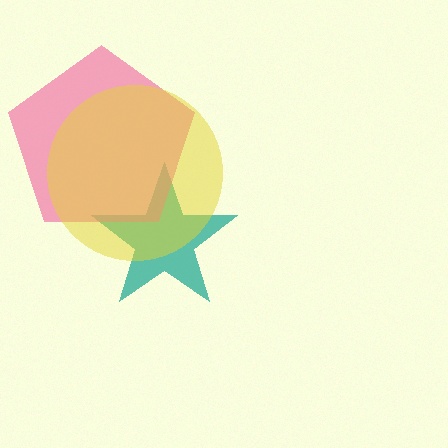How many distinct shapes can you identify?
There are 3 distinct shapes: a teal star, a pink pentagon, a yellow circle.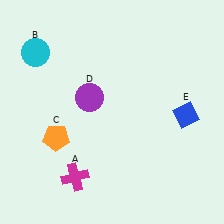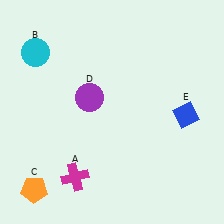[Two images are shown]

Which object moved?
The orange pentagon (C) moved down.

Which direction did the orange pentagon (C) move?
The orange pentagon (C) moved down.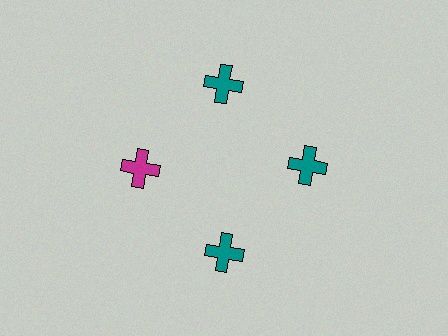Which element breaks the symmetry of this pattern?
The magenta cross at roughly the 9 o'clock position breaks the symmetry. All other shapes are teal crosses.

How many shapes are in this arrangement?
There are 4 shapes arranged in a ring pattern.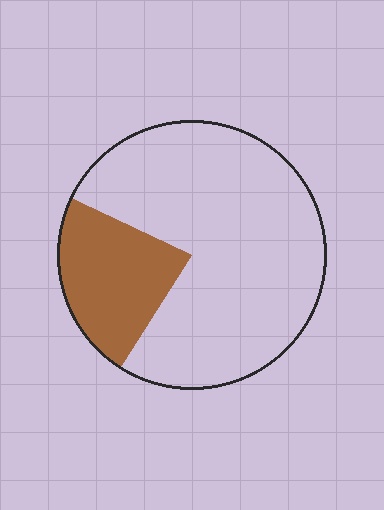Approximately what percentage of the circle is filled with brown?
Approximately 25%.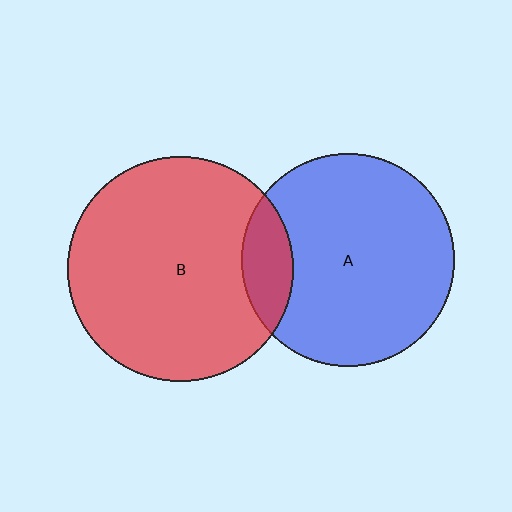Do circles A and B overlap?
Yes.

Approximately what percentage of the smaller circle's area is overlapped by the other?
Approximately 15%.